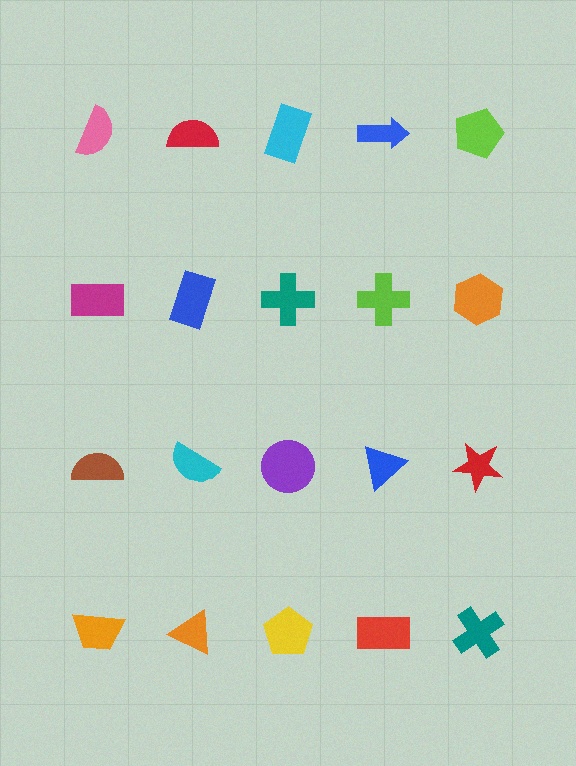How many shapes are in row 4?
5 shapes.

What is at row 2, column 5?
An orange hexagon.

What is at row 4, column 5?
A teal cross.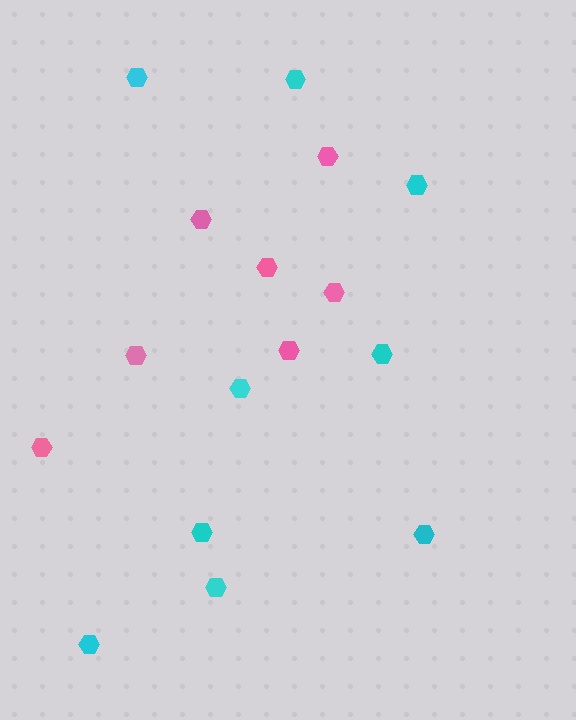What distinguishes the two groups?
There are 2 groups: one group of cyan hexagons (9) and one group of pink hexagons (7).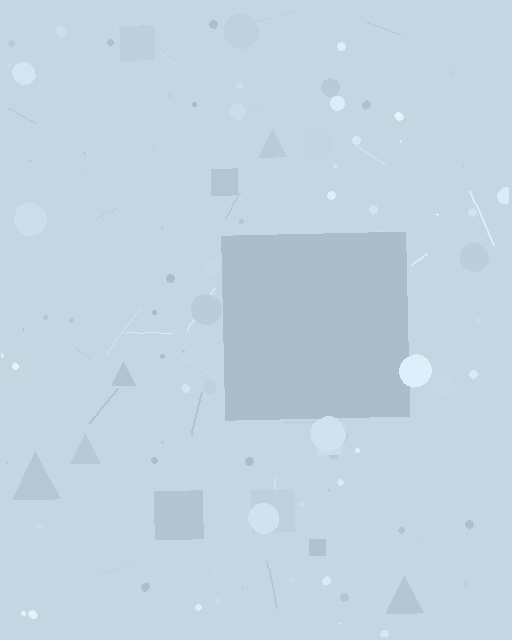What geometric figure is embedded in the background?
A square is embedded in the background.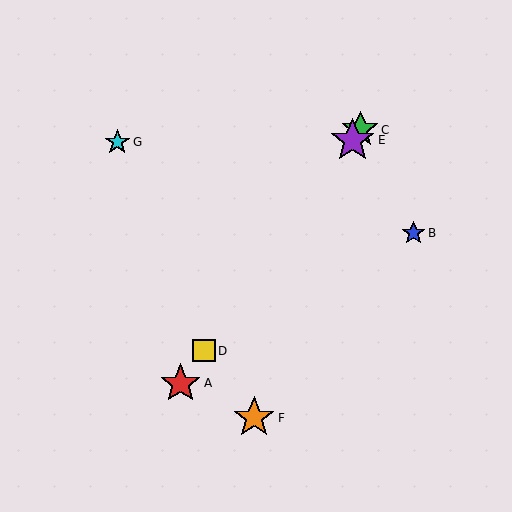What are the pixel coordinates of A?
Object A is at (181, 383).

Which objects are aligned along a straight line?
Objects A, C, D, E are aligned along a straight line.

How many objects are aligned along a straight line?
4 objects (A, C, D, E) are aligned along a straight line.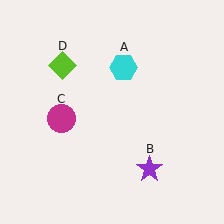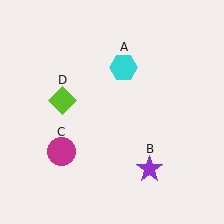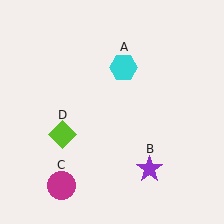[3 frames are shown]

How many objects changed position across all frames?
2 objects changed position: magenta circle (object C), lime diamond (object D).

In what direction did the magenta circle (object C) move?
The magenta circle (object C) moved down.